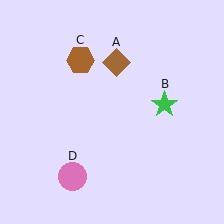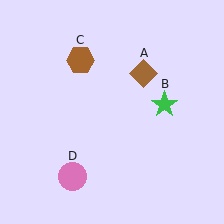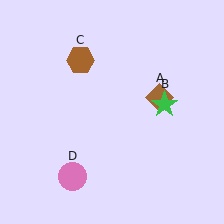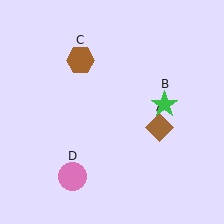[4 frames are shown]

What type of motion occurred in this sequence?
The brown diamond (object A) rotated clockwise around the center of the scene.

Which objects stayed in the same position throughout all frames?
Green star (object B) and brown hexagon (object C) and pink circle (object D) remained stationary.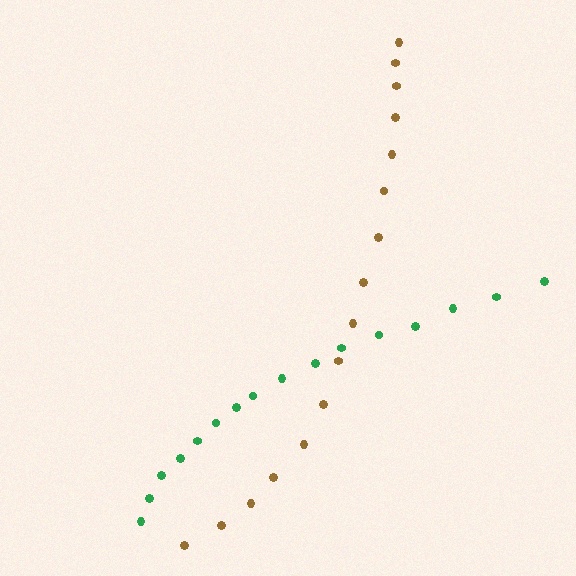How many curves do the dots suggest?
There are 2 distinct paths.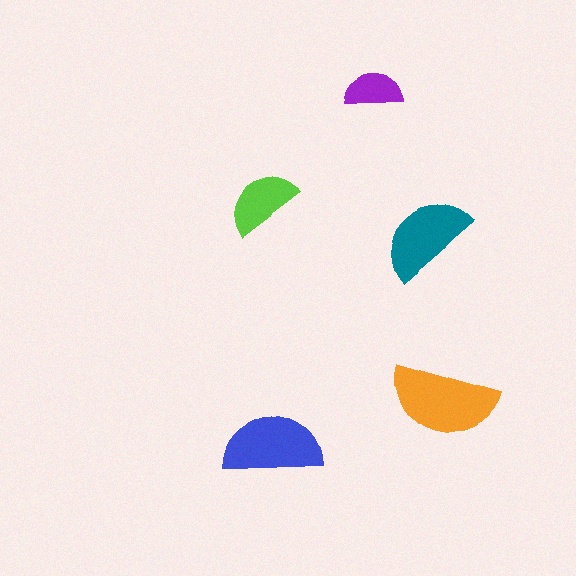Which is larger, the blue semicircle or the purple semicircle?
The blue one.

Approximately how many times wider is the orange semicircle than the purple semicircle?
About 2 times wider.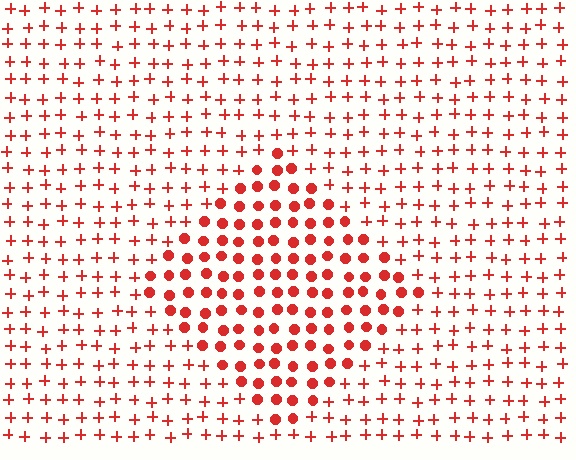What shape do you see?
I see a diamond.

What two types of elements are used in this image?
The image uses circles inside the diamond region and plus signs outside it.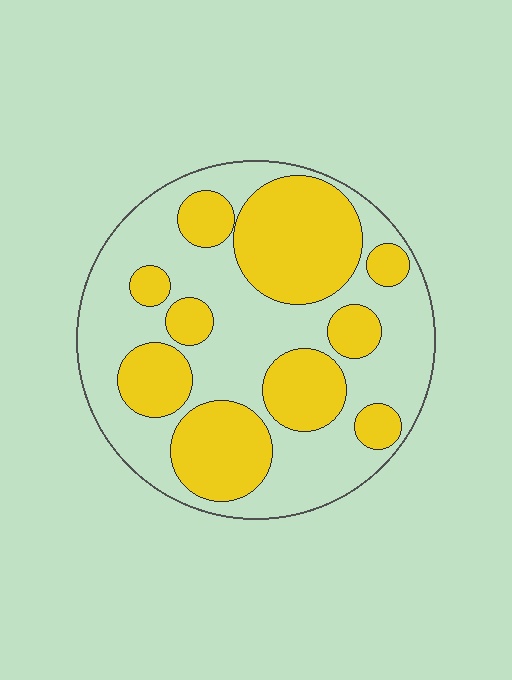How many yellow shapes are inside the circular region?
10.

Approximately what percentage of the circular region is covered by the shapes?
Approximately 40%.